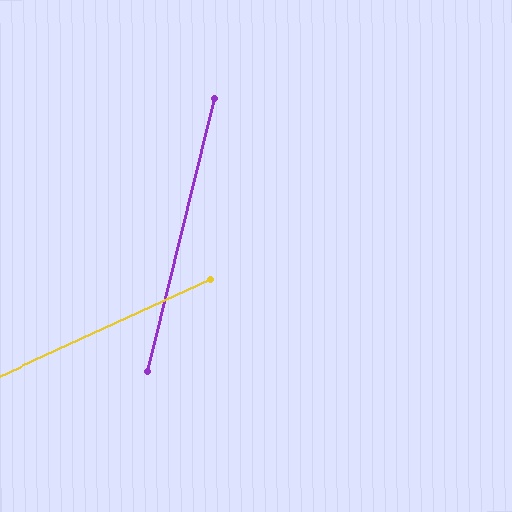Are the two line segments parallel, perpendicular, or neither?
Neither parallel nor perpendicular — they differ by about 52°.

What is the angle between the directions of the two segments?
Approximately 52 degrees.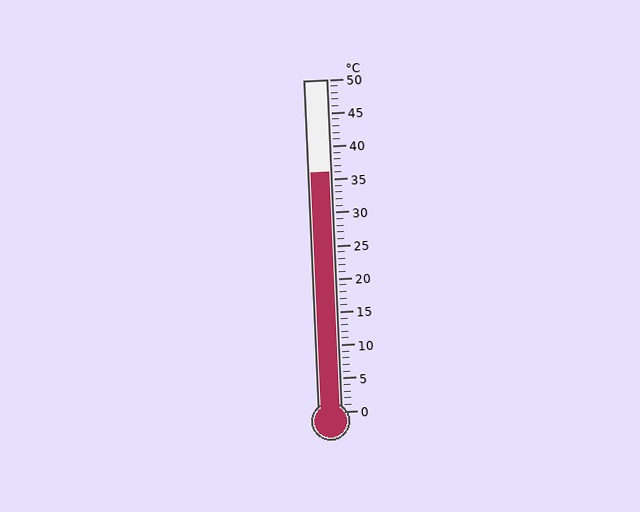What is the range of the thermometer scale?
The thermometer scale ranges from 0°C to 50°C.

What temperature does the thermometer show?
The thermometer shows approximately 36°C.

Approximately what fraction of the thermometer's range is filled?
The thermometer is filled to approximately 70% of its range.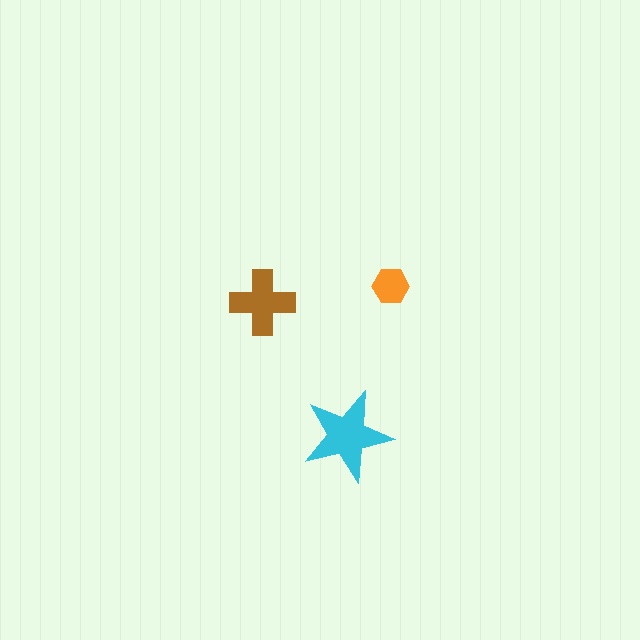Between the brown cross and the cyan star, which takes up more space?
The cyan star.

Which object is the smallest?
The orange hexagon.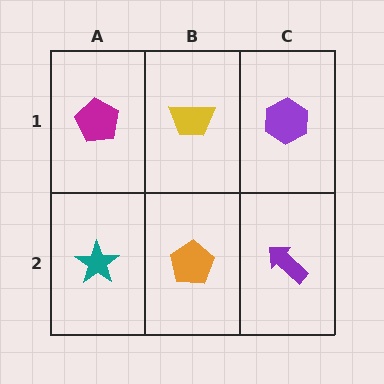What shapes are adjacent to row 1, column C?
A purple arrow (row 2, column C), a yellow trapezoid (row 1, column B).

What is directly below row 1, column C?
A purple arrow.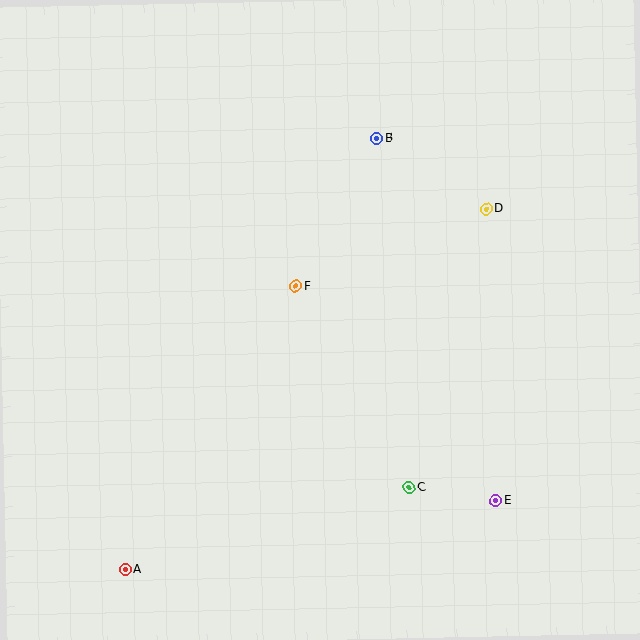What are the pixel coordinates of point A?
Point A is at (125, 569).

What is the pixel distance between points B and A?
The distance between B and A is 499 pixels.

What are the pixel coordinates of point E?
Point E is at (496, 501).